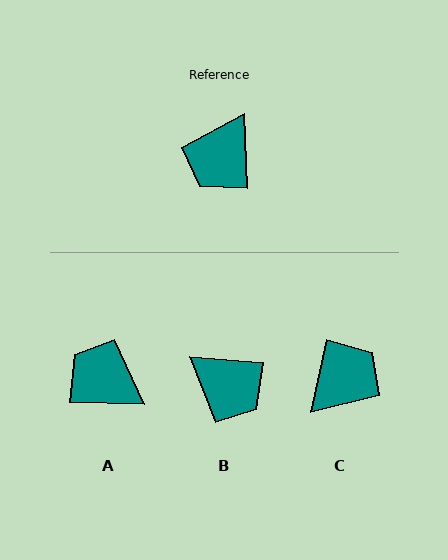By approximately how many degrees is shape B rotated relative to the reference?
Approximately 83 degrees counter-clockwise.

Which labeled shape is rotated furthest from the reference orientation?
C, about 165 degrees away.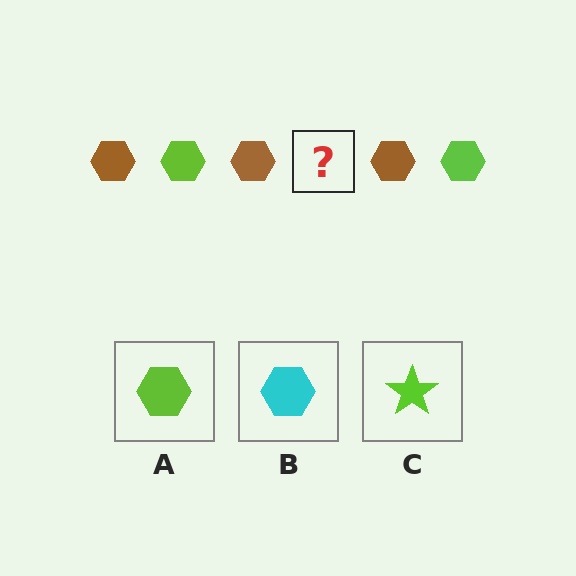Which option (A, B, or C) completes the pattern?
A.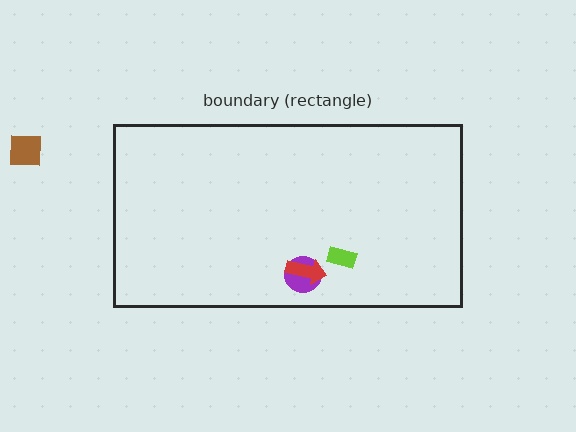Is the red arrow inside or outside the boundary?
Inside.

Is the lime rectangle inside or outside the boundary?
Inside.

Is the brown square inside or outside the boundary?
Outside.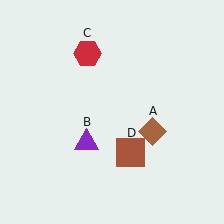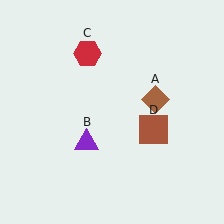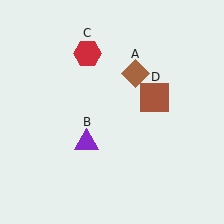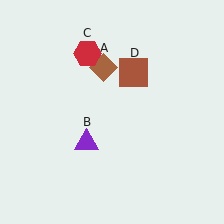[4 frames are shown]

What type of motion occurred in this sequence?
The brown diamond (object A), brown square (object D) rotated counterclockwise around the center of the scene.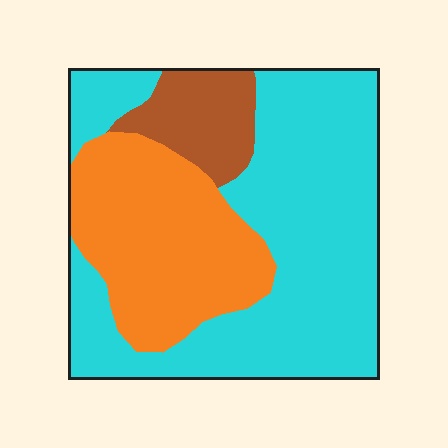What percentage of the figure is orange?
Orange takes up about one third (1/3) of the figure.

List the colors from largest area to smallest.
From largest to smallest: cyan, orange, brown.